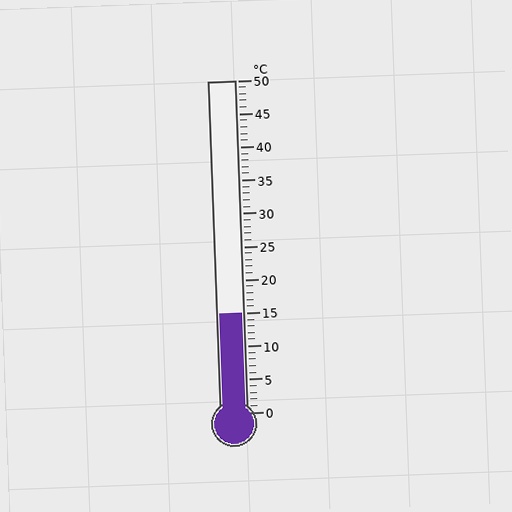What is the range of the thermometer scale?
The thermometer scale ranges from 0°C to 50°C.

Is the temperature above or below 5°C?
The temperature is above 5°C.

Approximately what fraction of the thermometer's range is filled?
The thermometer is filled to approximately 30% of its range.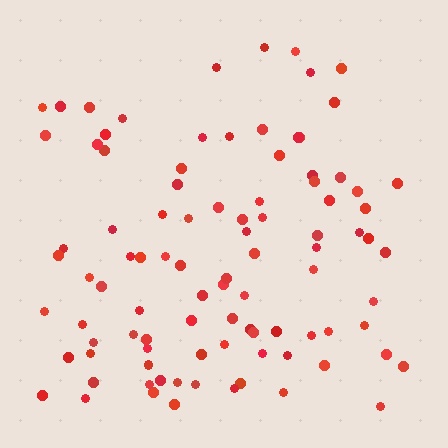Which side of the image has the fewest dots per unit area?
The top.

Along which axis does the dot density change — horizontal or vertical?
Vertical.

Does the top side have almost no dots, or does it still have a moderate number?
Still a moderate number, just noticeably fewer than the bottom.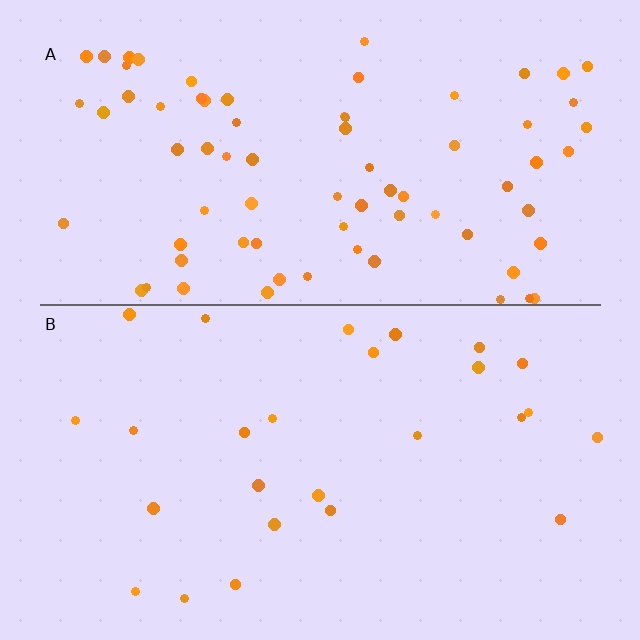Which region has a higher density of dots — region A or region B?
A (the top).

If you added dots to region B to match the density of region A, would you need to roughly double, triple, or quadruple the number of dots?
Approximately triple.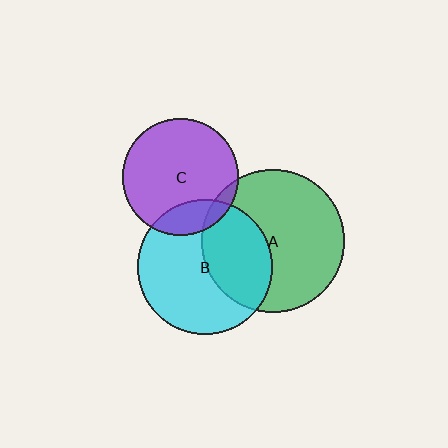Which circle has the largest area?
Circle A (green).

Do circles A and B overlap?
Yes.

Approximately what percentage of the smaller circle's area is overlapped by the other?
Approximately 40%.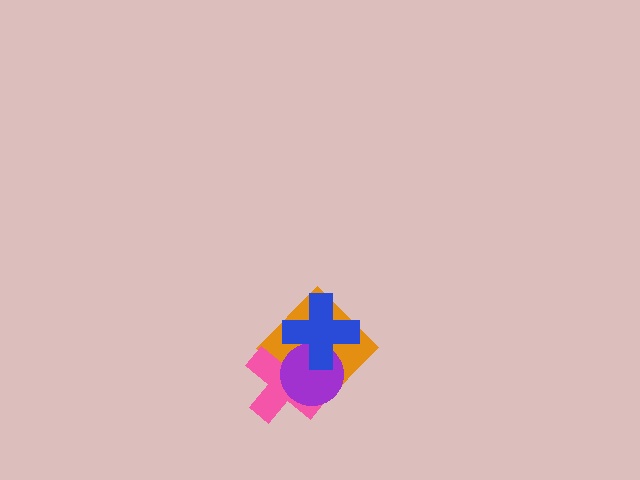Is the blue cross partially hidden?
No, no other shape covers it.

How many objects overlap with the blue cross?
3 objects overlap with the blue cross.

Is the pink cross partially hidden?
Yes, it is partially covered by another shape.